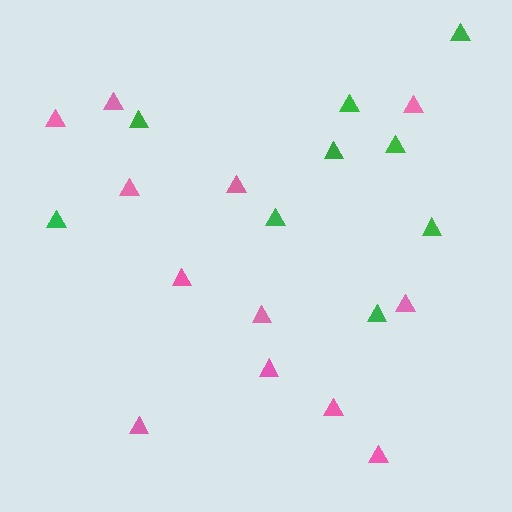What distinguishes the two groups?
There are 2 groups: one group of green triangles (9) and one group of pink triangles (12).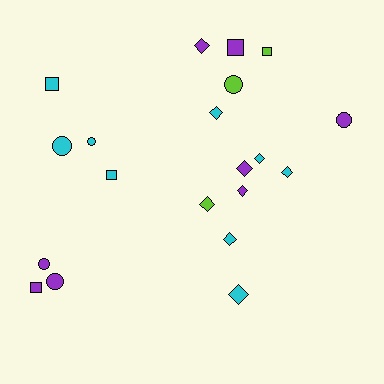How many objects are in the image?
There are 20 objects.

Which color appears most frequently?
Cyan, with 9 objects.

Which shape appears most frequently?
Diamond, with 9 objects.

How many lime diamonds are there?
There is 1 lime diamond.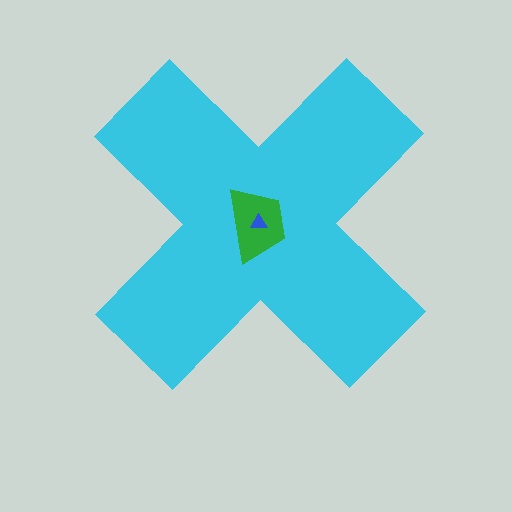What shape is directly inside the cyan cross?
The green trapezoid.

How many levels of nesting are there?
3.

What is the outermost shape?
The cyan cross.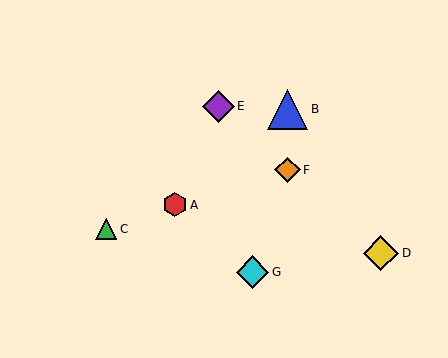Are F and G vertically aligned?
No, F is at x≈288 and G is at x≈252.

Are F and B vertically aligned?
Yes, both are at x≈288.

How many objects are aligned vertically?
2 objects (B, F) are aligned vertically.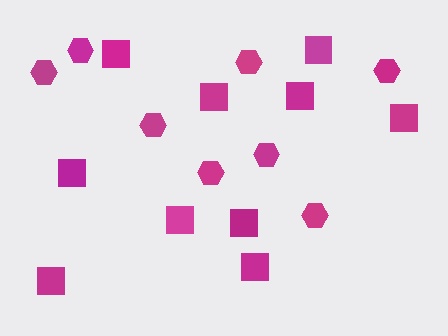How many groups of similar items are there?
There are 2 groups: one group of hexagons (8) and one group of squares (10).